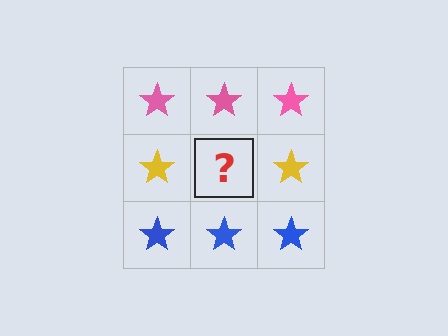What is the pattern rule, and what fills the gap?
The rule is that each row has a consistent color. The gap should be filled with a yellow star.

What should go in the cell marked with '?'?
The missing cell should contain a yellow star.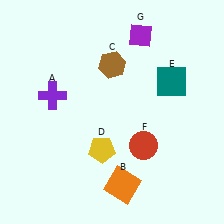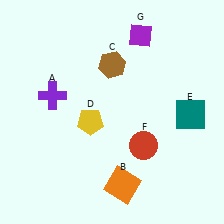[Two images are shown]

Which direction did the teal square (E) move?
The teal square (E) moved down.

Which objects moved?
The objects that moved are: the yellow pentagon (D), the teal square (E).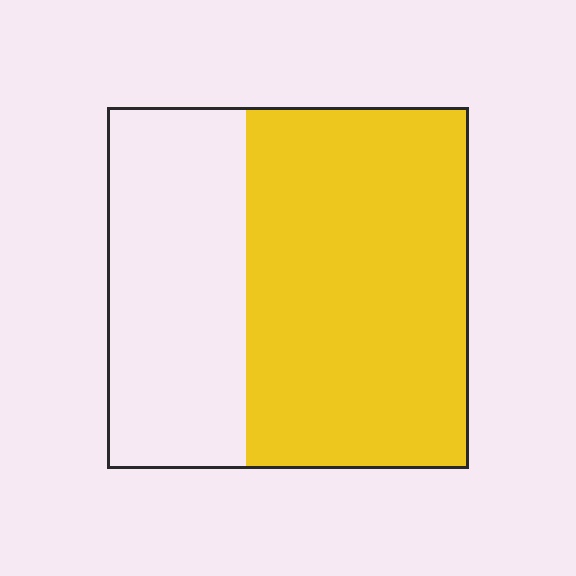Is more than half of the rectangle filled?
Yes.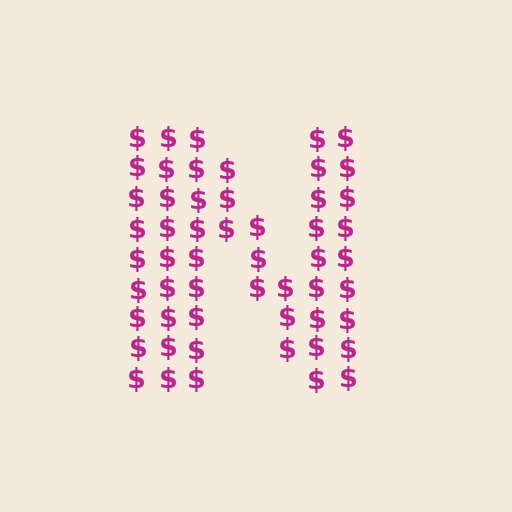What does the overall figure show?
The overall figure shows the letter N.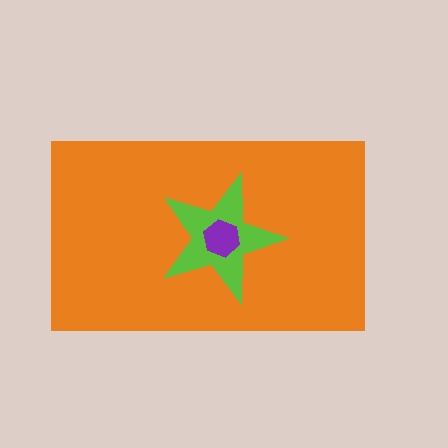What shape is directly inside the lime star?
The purple hexagon.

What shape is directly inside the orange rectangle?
The lime star.